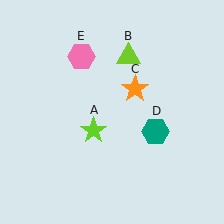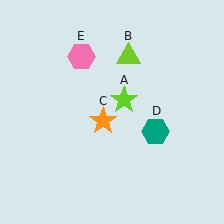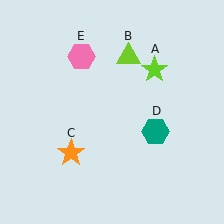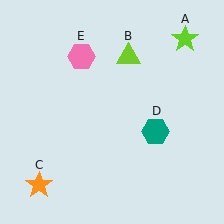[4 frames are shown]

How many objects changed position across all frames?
2 objects changed position: lime star (object A), orange star (object C).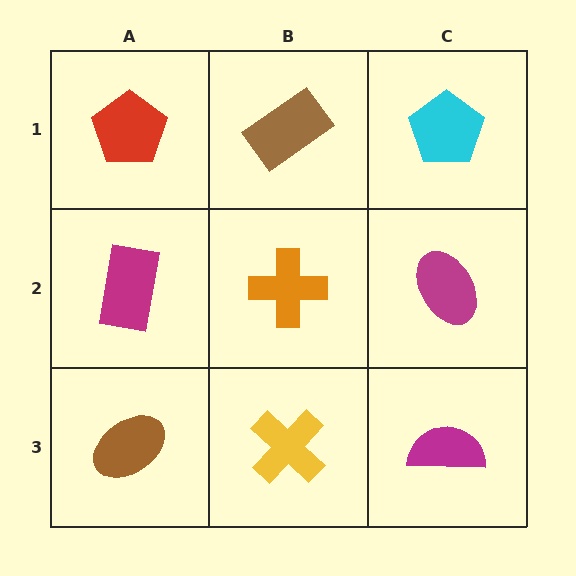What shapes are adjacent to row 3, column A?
A magenta rectangle (row 2, column A), a yellow cross (row 3, column B).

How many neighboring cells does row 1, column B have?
3.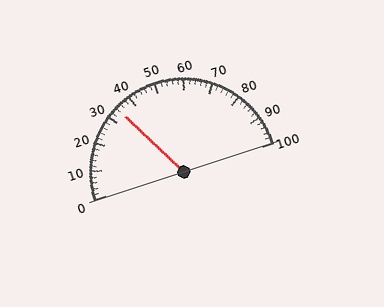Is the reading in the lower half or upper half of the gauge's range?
The reading is in the lower half of the range (0 to 100).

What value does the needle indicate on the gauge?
The needle indicates approximately 34.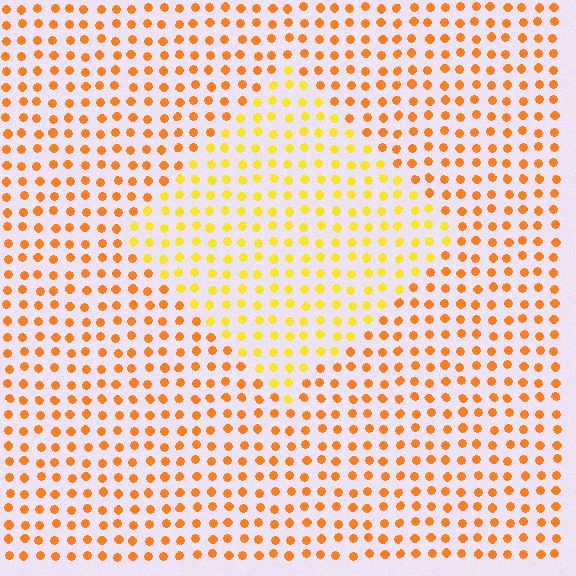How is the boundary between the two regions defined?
The boundary is defined purely by a slight shift in hue (about 29 degrees). Spacing, size, and orientation are identical on both sides.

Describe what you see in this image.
The image is filled with small orange elements in a uniform arrangement. A diamond-shaped region is visible where the elements are tinted to a slightly different hue, forming a subtle color boundary.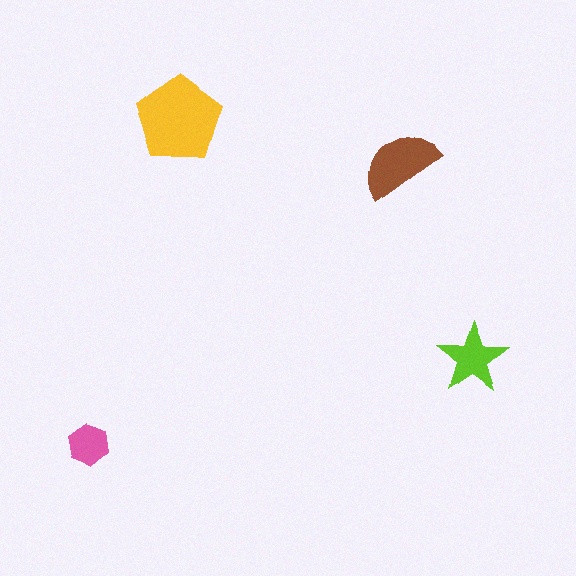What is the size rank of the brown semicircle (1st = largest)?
2nd.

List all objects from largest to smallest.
The yellow pentagon, the brown semicircle, the lime star, the pink hexagon.